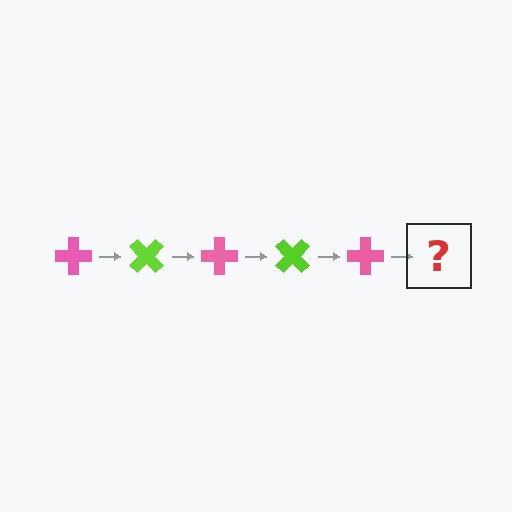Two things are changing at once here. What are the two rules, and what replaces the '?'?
The two rules are that it rotates 45 degrees each step and the color cycles through pink and lime. The '?' should be a lime cross, rotated 225 degrees from the start.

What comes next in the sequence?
The next element should be a lime cross, rotated 225 degrees from the start.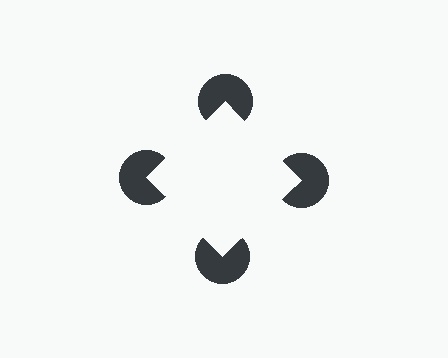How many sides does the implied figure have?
4 sides.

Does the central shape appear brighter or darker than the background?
It typically appears slightly brighter than the background, even though no actual brightness change is drawn.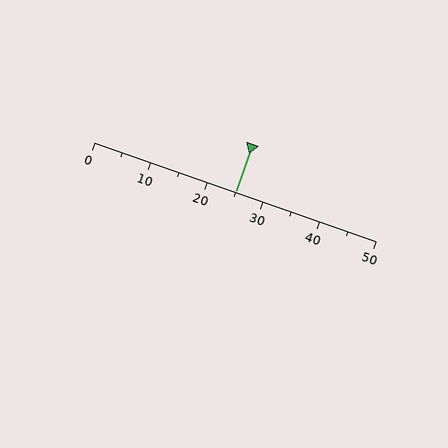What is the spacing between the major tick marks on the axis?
The major ticks are spaced 10 apart.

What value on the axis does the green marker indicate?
The marker indicates approximately 25.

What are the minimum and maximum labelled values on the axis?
The axis runs from 0 to 50.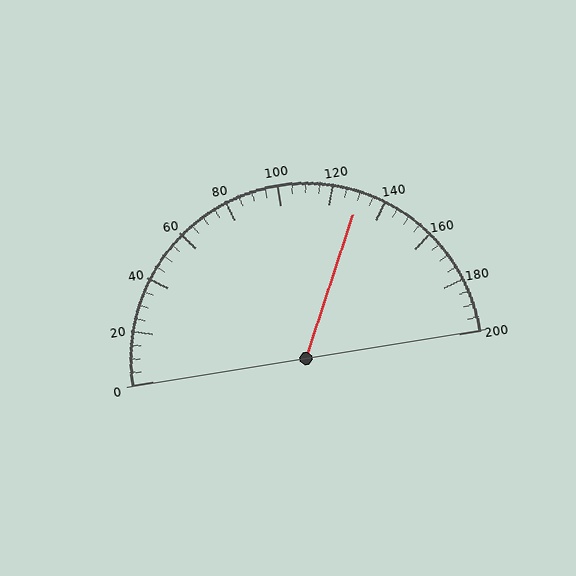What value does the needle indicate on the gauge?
The needle indicates approximately 130.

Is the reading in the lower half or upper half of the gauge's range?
The reading is in the upper half of the range (0 to 200).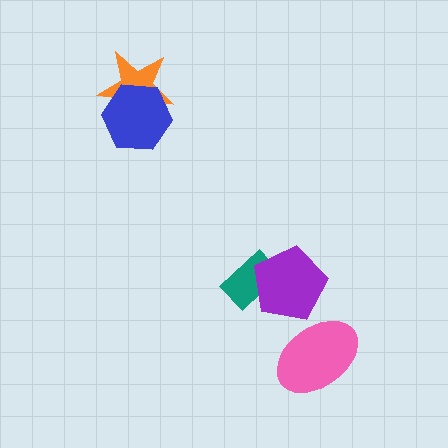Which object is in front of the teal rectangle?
The purple pentagon is in front of the teal rectangle.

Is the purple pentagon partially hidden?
No, no other shape covers it.